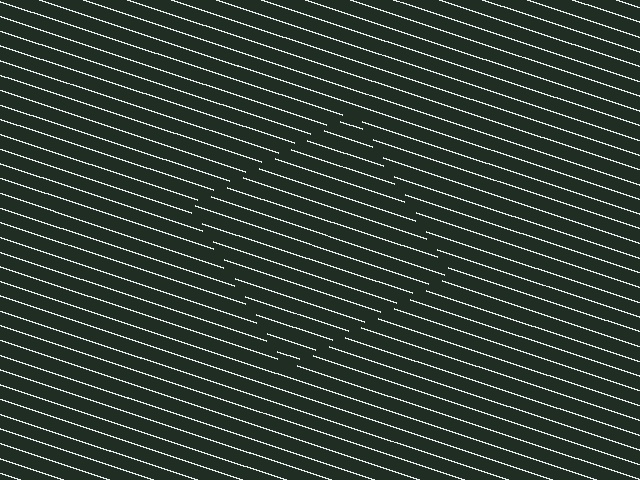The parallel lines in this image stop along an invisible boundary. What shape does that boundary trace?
An illusory square. The interior of the shape contains the same grating, shifted by half a period — the contour is defined by the phase discontinuity where line-ends from the inner and outer gratings abut.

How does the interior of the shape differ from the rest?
The interior of the shape contains the same grating, shifted by half a period — the contour is defined by the phase discontinuity where line-ends from the inner and outer gratings abut.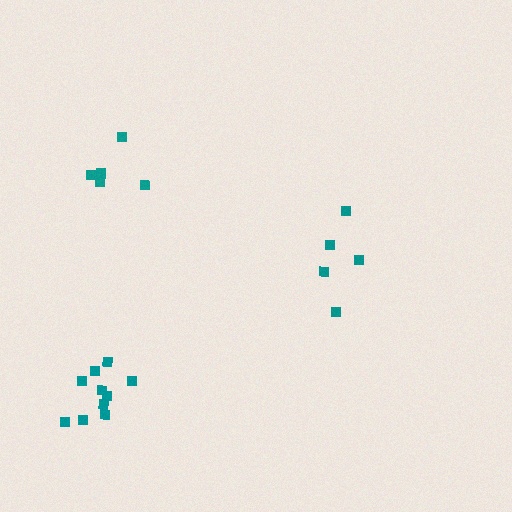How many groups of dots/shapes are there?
There are 3 groups.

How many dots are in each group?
Group 1: 5 dots, Group 2: 10 dots, Group 3: 5 dots (20 total).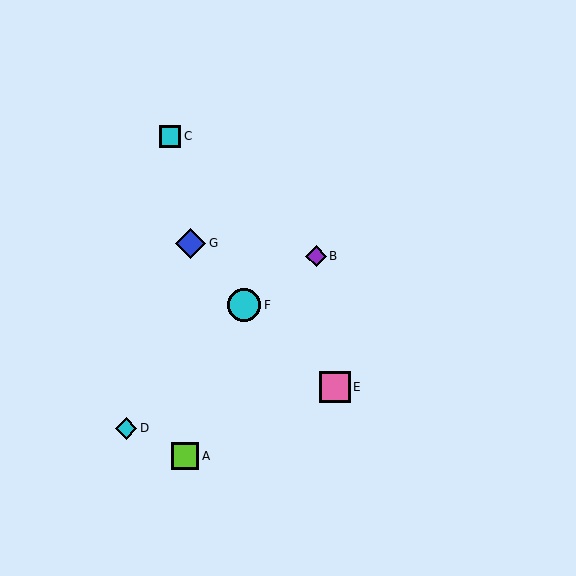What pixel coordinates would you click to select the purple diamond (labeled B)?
Click at (316, 256) to select the purple diamond B.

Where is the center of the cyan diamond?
The center of the cyan diamond is at (126, 428).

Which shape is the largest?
The cyan circle (labeled F) is the largest.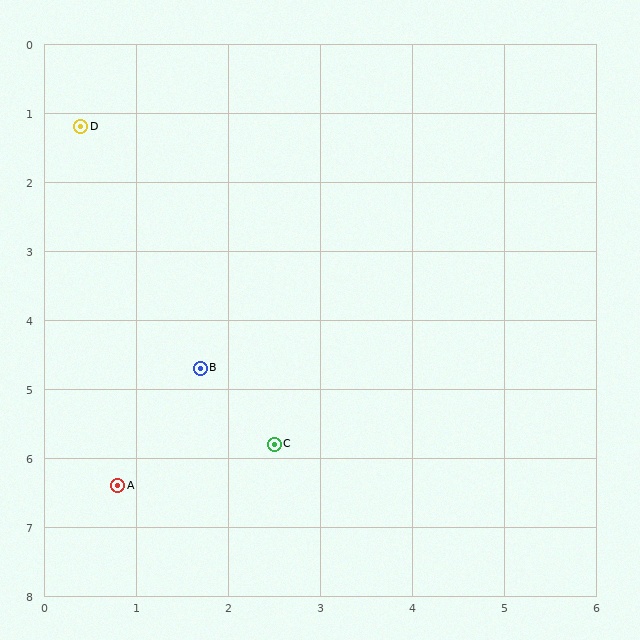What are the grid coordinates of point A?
Point A is at approximately (0.8, 6.4).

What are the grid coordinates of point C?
Point C is at approximately (2.5, 5.8).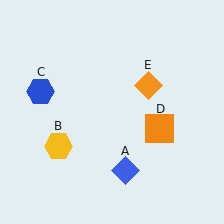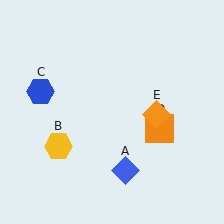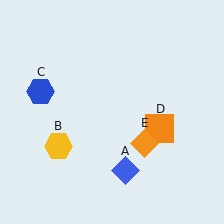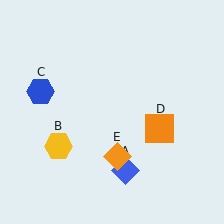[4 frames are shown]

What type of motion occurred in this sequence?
The orange diamond (object E) rotated clockwise around the center of the scene.